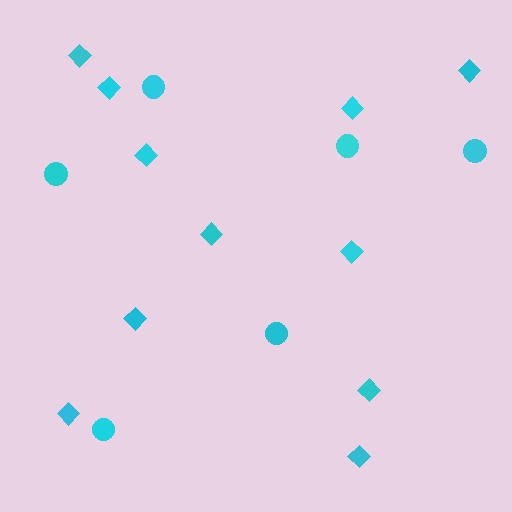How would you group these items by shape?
There are 2 groups: one group of circles (6) and one group of diamonds (11).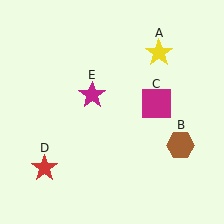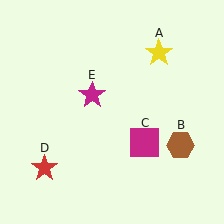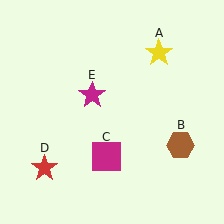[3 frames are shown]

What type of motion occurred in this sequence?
The magenta square (object C) rotated clockwise around the center of the scene.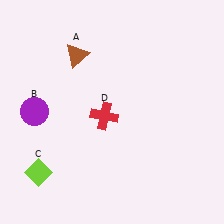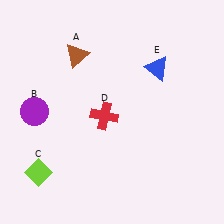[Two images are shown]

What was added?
A blue triangle (E) was added in Image 2.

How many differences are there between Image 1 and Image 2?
There is 1 difference between the two images.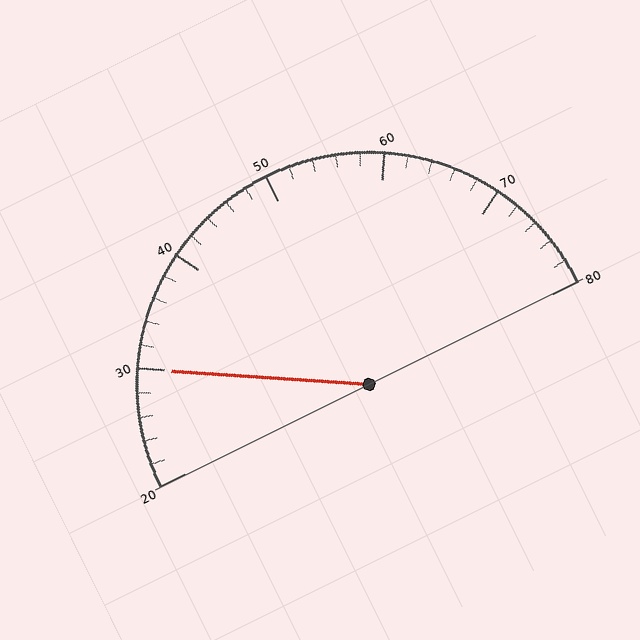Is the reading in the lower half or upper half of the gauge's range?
The reading is in the lower half of the range (20 to 80).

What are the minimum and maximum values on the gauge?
The gauge ranges from 20 to 80.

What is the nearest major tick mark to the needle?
The nearest major tick mark is 30.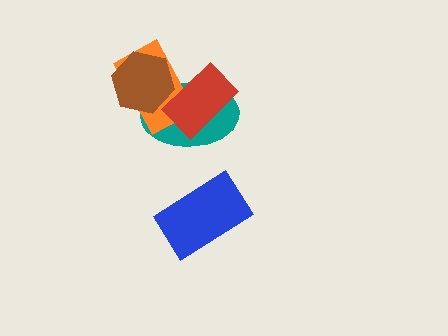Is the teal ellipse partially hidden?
Yes, it is partially covered by another shape.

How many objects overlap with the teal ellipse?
3 objects overlap with the teal ellipse.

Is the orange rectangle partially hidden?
Yes, it is partially covered by another shape.